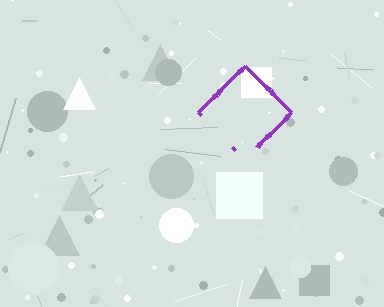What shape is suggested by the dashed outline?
The dashed outline suggests a diamond.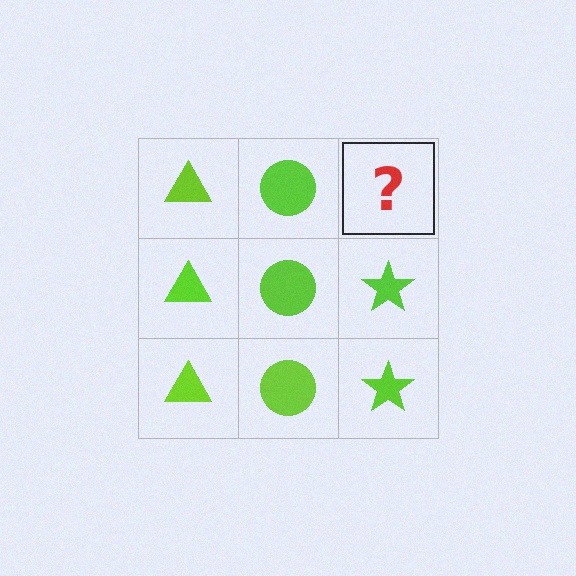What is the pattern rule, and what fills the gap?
The rule is that each column has a consistent shape. The gap should be filled with a lime star.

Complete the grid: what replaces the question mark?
The question mark should be replaced with a lime star.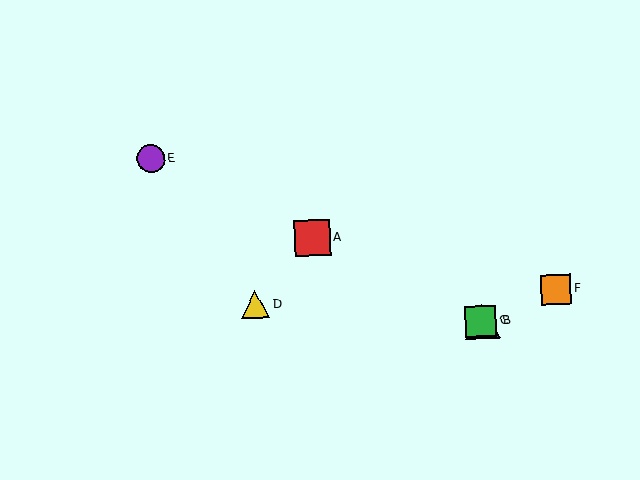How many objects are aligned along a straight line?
4 objects (A, B, C, E) are aligned along a straight line.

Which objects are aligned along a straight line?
Objects A, B, C, E are aligned along a straight line.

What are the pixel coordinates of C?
Object C is at (481, 321).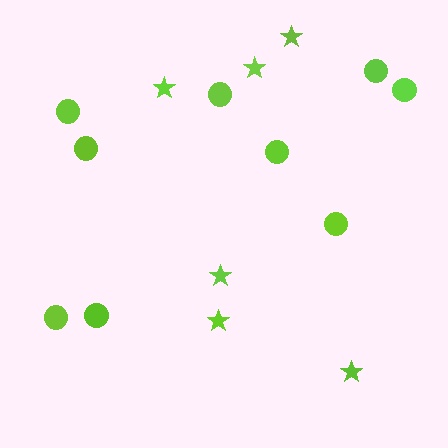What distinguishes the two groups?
There are 2 groups: one group of stars (6) and one group of circles (9).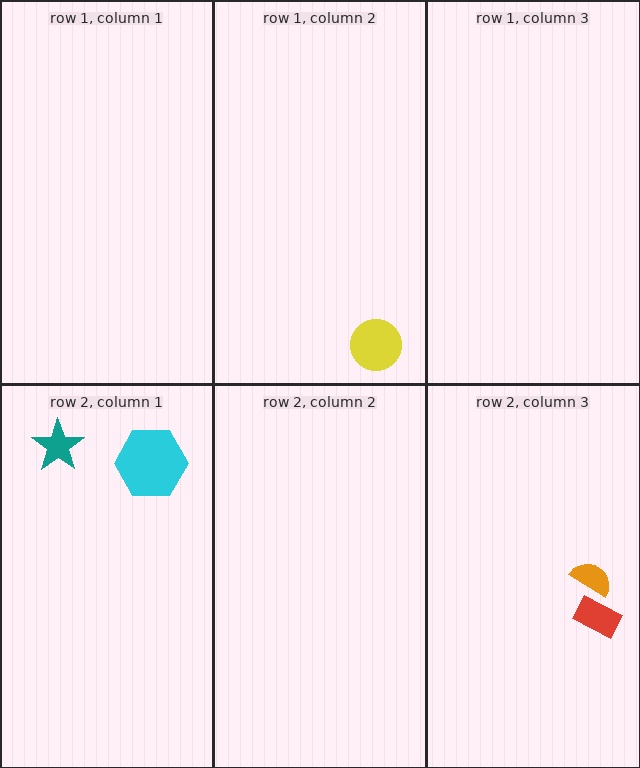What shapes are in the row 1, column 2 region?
The yellow circle.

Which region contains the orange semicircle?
The row 2, column 3 region.